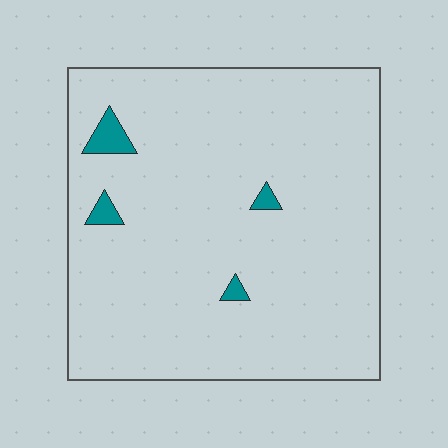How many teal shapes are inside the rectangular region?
4.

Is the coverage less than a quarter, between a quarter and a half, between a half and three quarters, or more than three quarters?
Less than a quarter.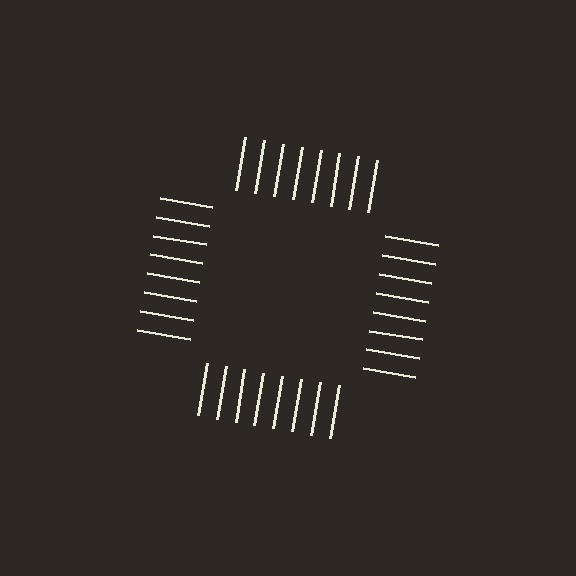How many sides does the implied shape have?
4 sides — the line-ends trace a square.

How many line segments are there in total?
32 — 8 along each of the 4 edges.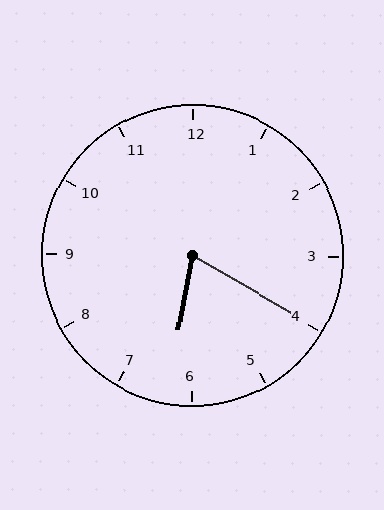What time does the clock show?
6:20.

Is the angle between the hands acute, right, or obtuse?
It is acute.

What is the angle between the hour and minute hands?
Approximately 70 degrees.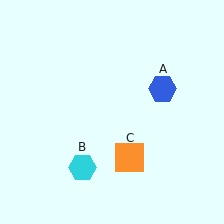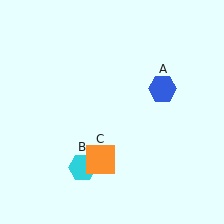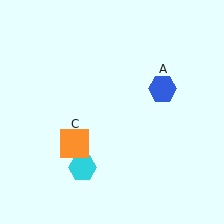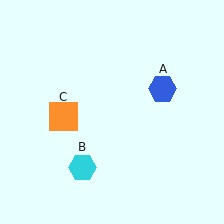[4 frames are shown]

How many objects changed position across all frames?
1 object changed position: orange square (object C).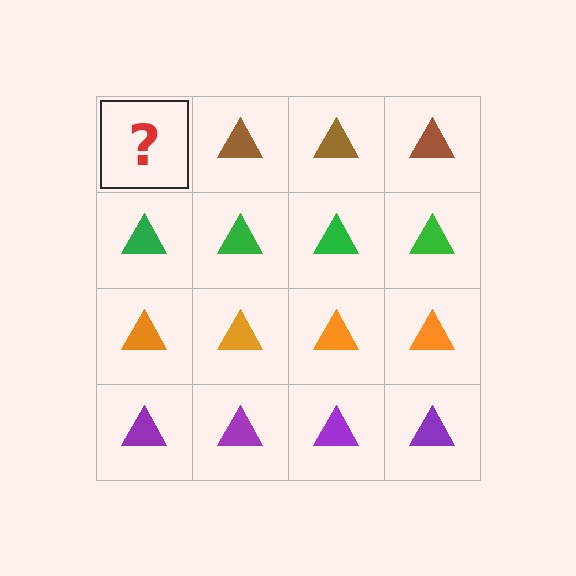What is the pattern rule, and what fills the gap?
The rule is that each row has a consistent color. The gap should be filled with a brown triangle.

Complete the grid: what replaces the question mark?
The question mark should be replaced with a brown triangle.